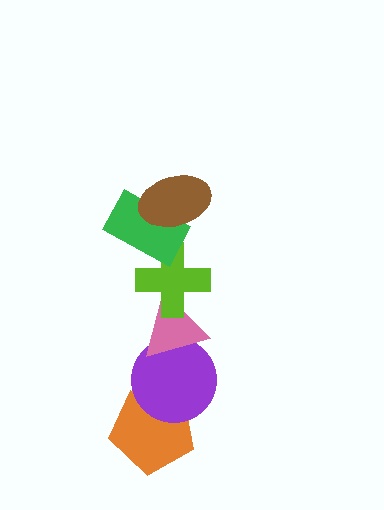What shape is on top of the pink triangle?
The lime cross is on top of the pink triangle.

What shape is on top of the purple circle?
The pink triangle is on top of the purple circle.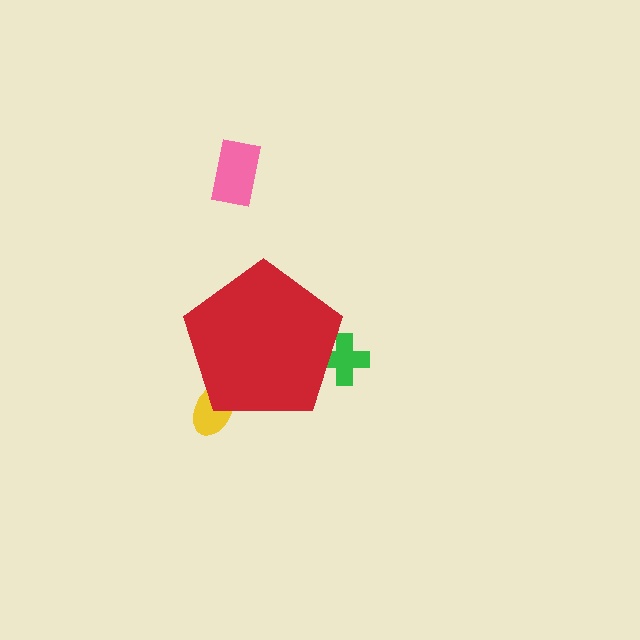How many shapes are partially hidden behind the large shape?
2 shapes are partially hidden.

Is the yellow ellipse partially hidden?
Yes, the yellow ellipse is partially hidden behind the red pentagon.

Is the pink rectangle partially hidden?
No, the pink rectangle is fully visible.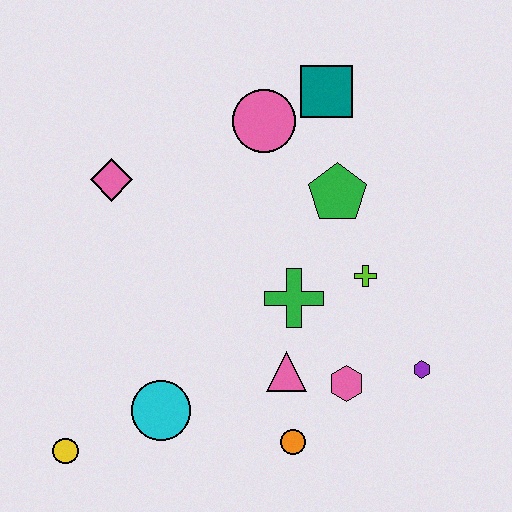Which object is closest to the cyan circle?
The yellow circle is closest to the cyan circle.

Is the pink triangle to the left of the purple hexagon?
Yes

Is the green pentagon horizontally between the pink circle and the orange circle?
No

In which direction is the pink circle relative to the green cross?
The pink circle is above the green cross.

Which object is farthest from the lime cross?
The yellow circle is farthest from the lime cross.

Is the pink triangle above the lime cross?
No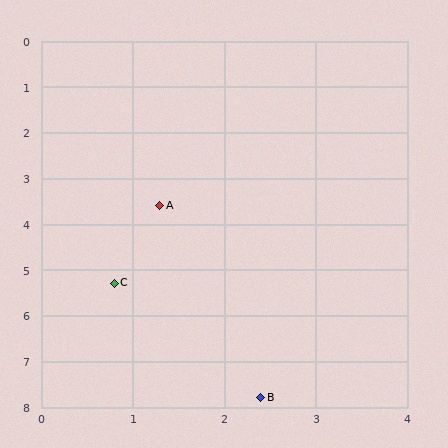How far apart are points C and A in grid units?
Points C and A are about 1.8 grid units apart.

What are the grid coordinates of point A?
Point A is at approximately (1.3, 3.6).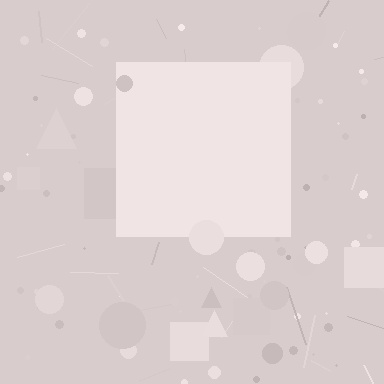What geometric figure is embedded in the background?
A square is embedded in the background.